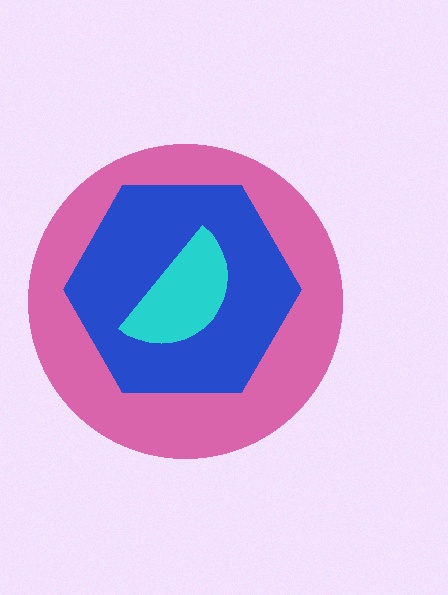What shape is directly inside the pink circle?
The blue hexagon.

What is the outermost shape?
The pink circle.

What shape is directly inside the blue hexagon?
The cyan semicircle.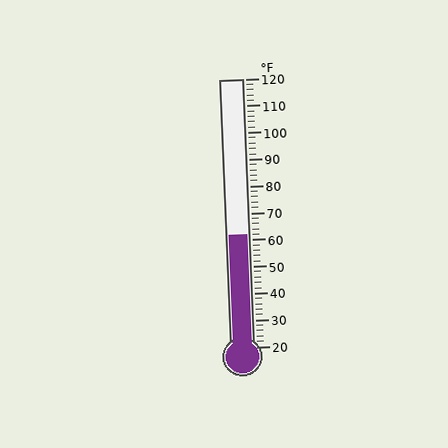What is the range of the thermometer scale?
The thermometer scale ranges from 20°F to 120°F.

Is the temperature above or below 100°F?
The temperature is below 100°F.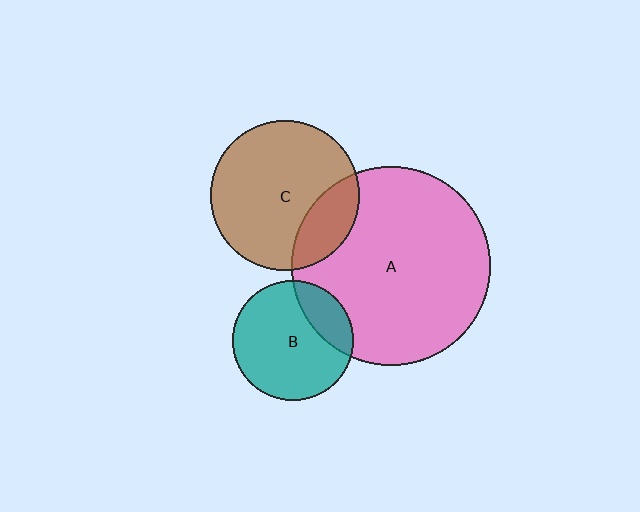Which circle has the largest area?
Circle A (pink).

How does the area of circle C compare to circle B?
Approximately 1.5 times.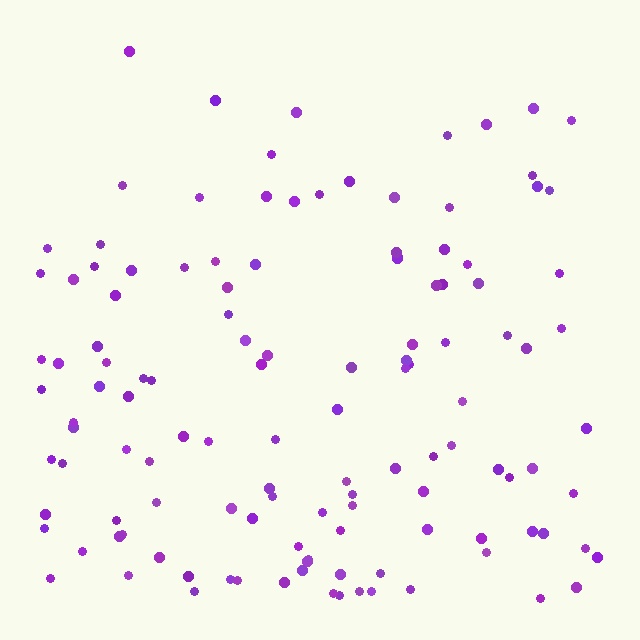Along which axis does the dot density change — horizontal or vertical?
Vertical.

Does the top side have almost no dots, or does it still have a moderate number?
Still a moderate number, just noticeably fewer than the bottom.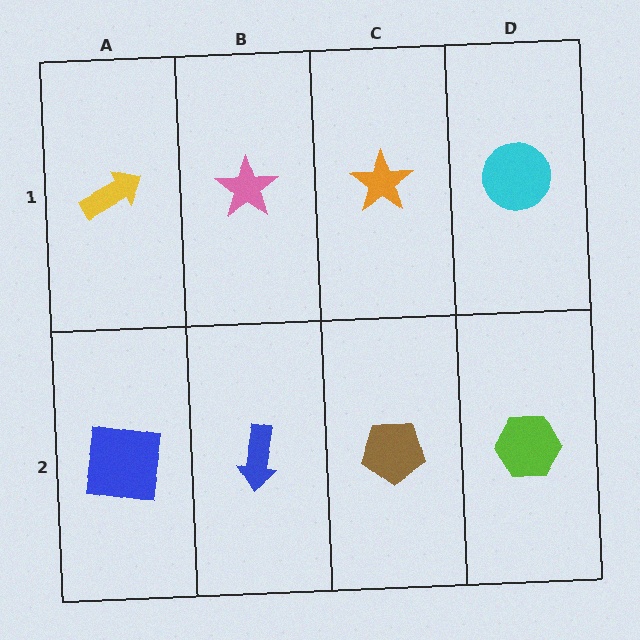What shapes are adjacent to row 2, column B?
A pink star (row 1, column B), a blue square (row 2, column A), a brown pentagon (row 2, column C).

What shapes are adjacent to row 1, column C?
A brown pentagon (row 2, column C), a pink star (row 1, column B), a cyan circle (row 1, column D).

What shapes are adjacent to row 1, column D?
A lime hexagon (row 2, column D), an orange star (row 1, column C).